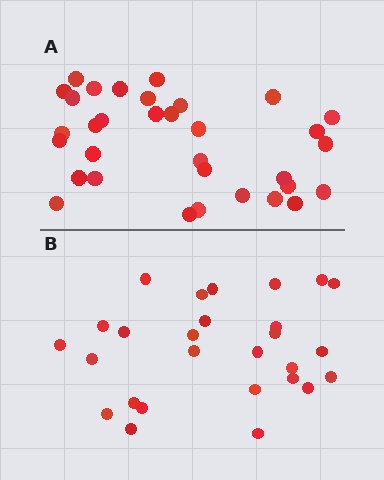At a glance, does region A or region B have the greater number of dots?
Region A (the top region) has more dots.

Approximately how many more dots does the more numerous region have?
Region A has about 6 more dots than region B.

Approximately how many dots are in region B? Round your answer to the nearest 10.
About 30 dots. (The exact count is 27, which rounds to 30.)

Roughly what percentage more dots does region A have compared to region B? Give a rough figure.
About 20% more.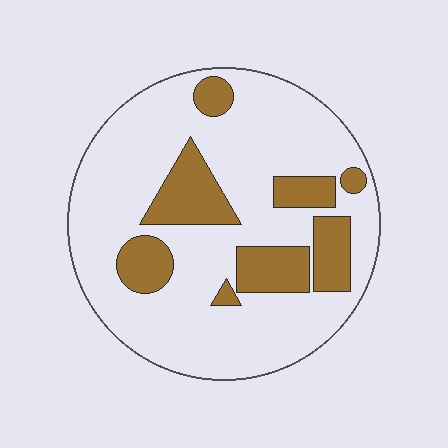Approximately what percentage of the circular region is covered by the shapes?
Approximately 25%.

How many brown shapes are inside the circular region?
8.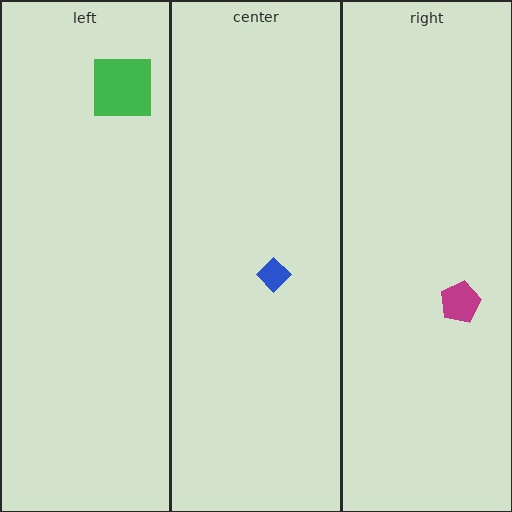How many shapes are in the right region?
1.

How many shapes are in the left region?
1.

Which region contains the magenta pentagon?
The right region.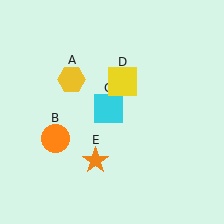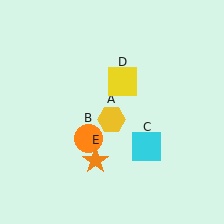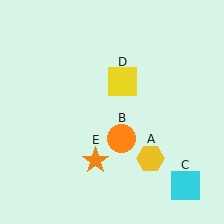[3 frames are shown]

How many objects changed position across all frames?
3 objects changed position: yellow hexagon (object A), orange circle (object B), cyan square (object C).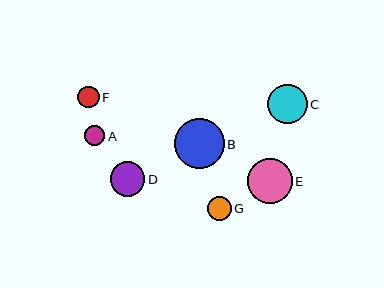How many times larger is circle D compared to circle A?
Circle D is approximately 1.7 times the size of circle A.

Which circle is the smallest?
Circle A is the smallest with a size of approximately 20 pixels.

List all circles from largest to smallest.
From largest to smallest: B, E, C, D, G, F, A.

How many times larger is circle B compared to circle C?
Circle B is approximately 1.3 times the size of circle C.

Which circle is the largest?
Circle B is the largest with a size of approximately 50 pixels.